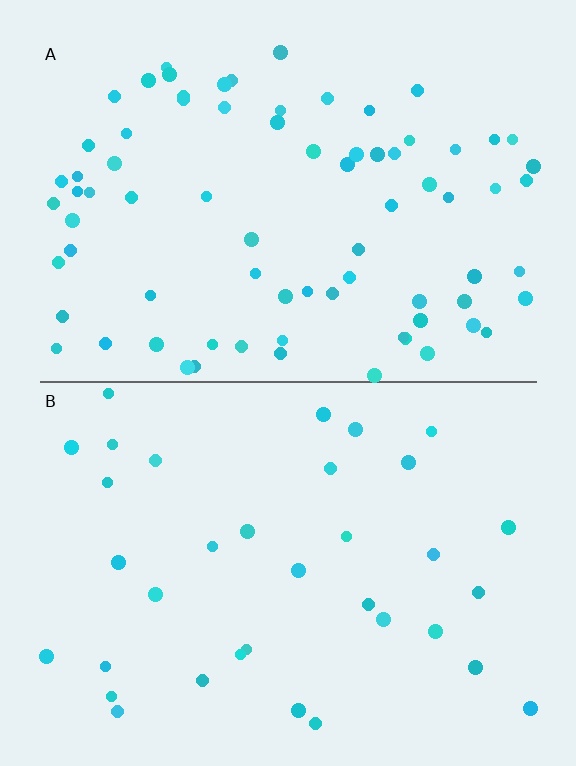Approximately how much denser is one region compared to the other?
Approximately 2.2× — region A over region B.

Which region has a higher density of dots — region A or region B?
A (the top).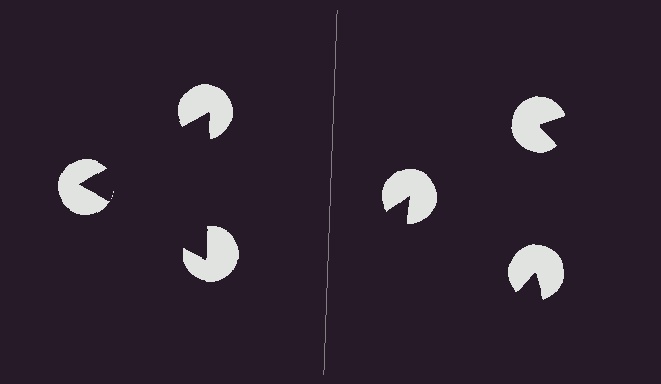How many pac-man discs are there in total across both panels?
6 — 3 on each side.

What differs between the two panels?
The pac-man discs are positioned identically on both sides; only the wedge orientations differ. On the left they align to a triangle; on the right they are misaligned.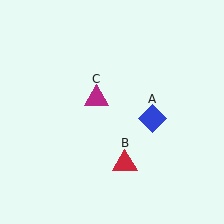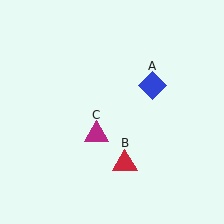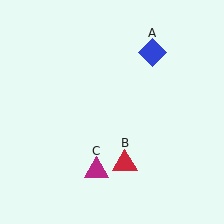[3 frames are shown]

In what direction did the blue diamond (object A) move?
The blue diamond (object A) moved up.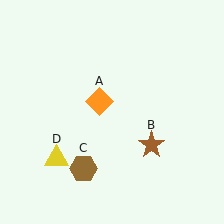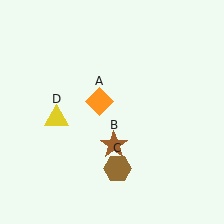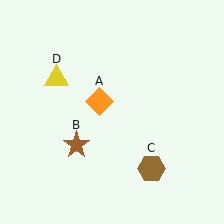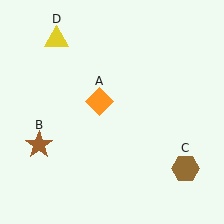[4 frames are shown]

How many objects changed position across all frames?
3 objects changed position: brown star (object B), brown hexagon (object C), yellow triangle (object D).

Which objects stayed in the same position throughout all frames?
Orange diamond (object A) remained stationary.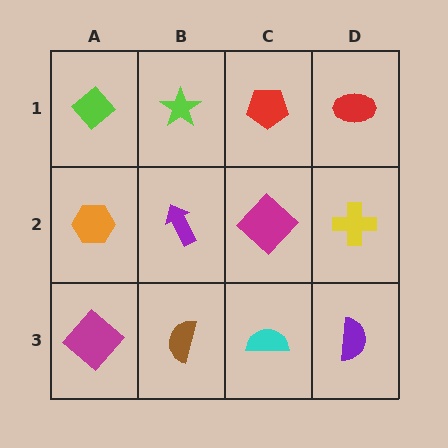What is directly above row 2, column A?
A lime diamond.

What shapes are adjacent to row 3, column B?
A purple arrow (row 2, column B), a magenta diamond (row 3, column A), a cyan semicircle (row 3, column C).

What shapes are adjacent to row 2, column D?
A red ellipse (row 1, column D), a purple semicircle (row 3, column D), a magenta diamond (row 2, column C).